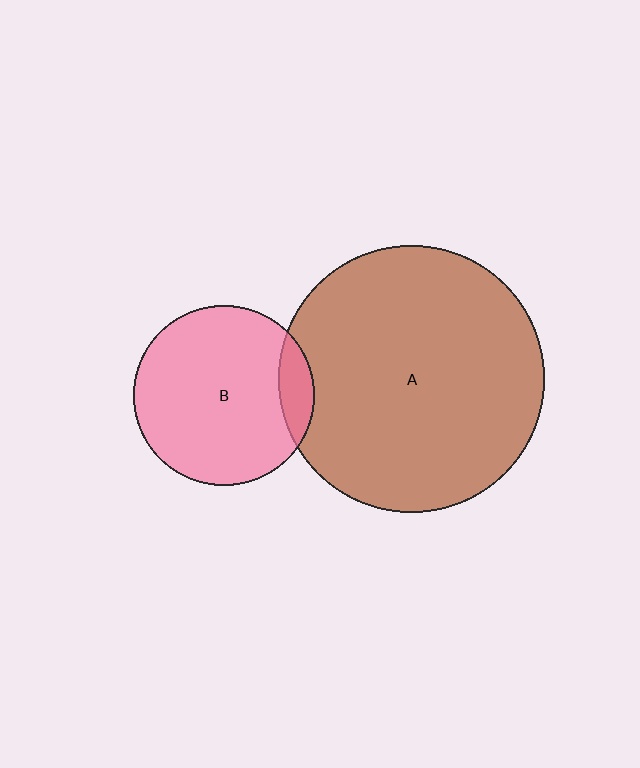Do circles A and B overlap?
Yes.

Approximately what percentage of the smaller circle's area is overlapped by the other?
Approximately 10%.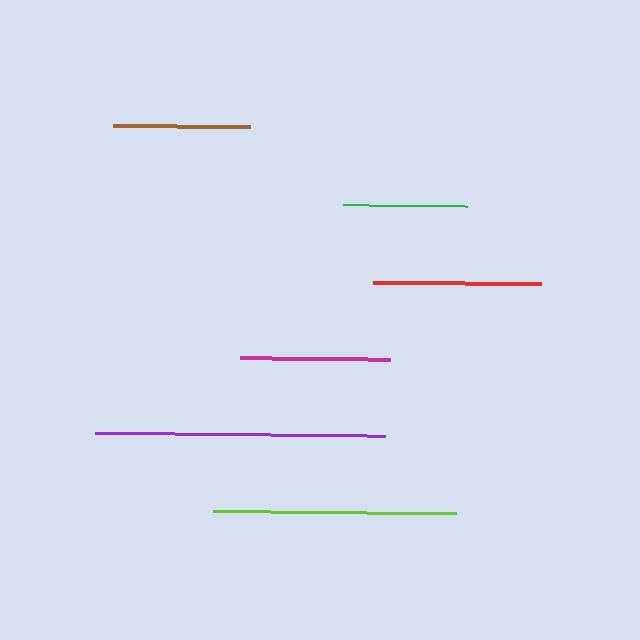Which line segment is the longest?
The purple line is the longest at approximately 290 pixels.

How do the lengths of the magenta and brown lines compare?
The magenta and brown lines are approximately the same length.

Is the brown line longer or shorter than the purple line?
The purple line is longer than the brown line.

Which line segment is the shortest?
The green line is the shortest at approximately 124 pixels.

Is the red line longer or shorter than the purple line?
The purple line is longer than the red line.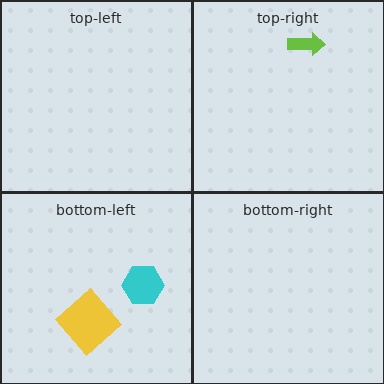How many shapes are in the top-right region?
1.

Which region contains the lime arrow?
The top-right region.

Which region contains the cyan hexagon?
The bottom-left region.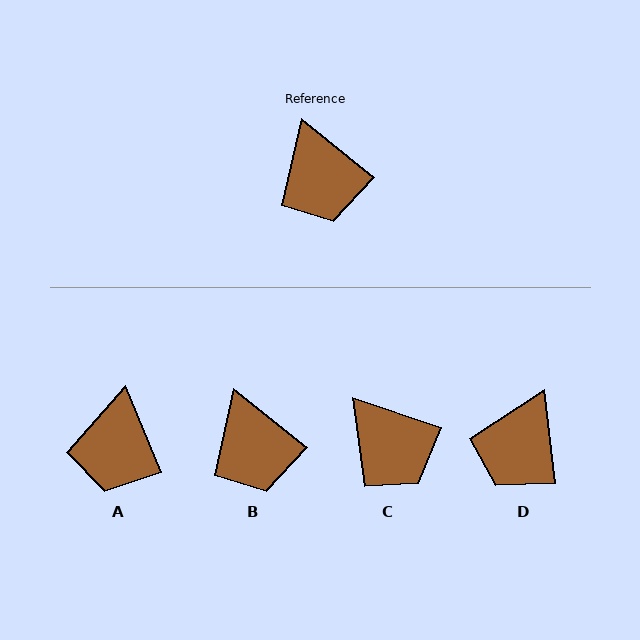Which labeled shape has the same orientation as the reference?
B.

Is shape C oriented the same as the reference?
No, it is off by about 20 degrees.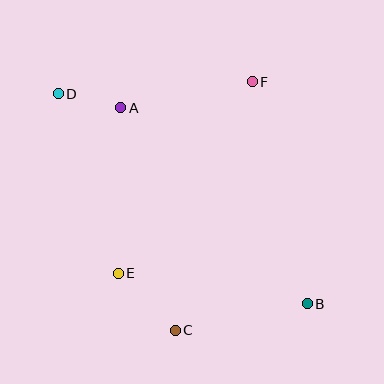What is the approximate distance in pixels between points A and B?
The distance between A and B is approximately 271 pixels.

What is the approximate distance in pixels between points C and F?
The distance between C and F is approximately 260 pixels.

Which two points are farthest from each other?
Points B and D are farthest from each other.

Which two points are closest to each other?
Points A and D are closest to each other.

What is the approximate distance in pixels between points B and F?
The distance between B and F is approximately 229 pixels.